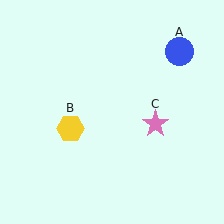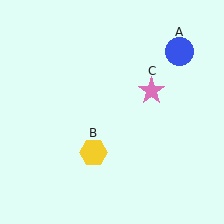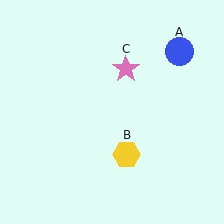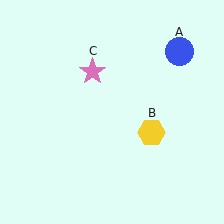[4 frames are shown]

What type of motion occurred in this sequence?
The yellow hexagon (object B), pink star (object C) rotated counterclockwise around the center of the scene.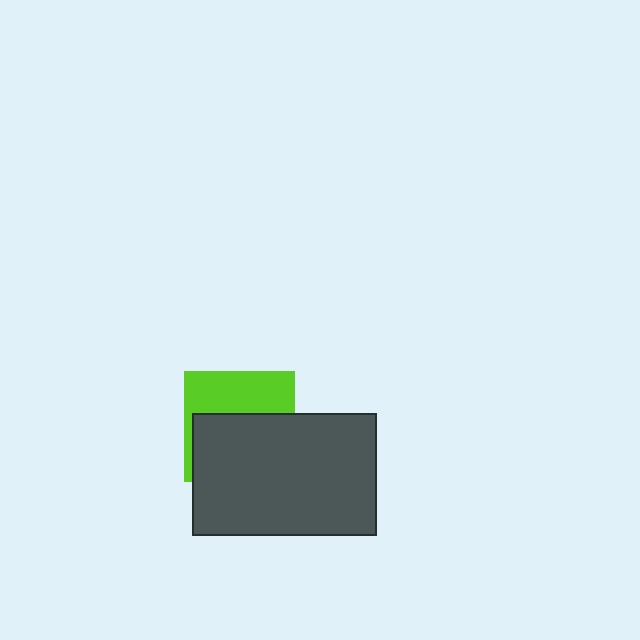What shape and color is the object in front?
The object in front is a dark gray rectangle.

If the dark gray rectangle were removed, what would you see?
You would see the complete lime square.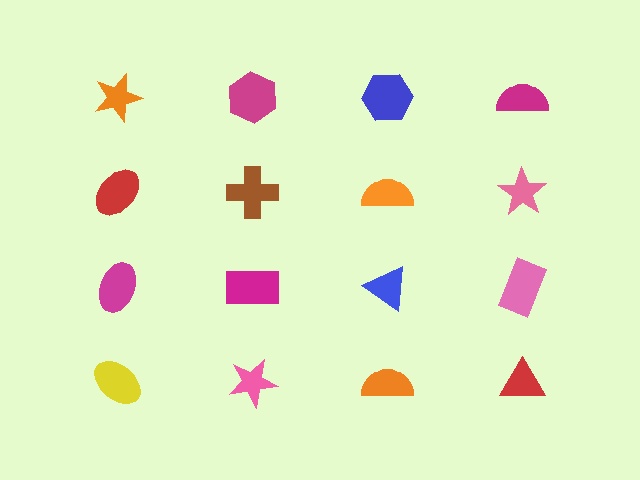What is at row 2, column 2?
A brown cross.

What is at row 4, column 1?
A yellow ellipse.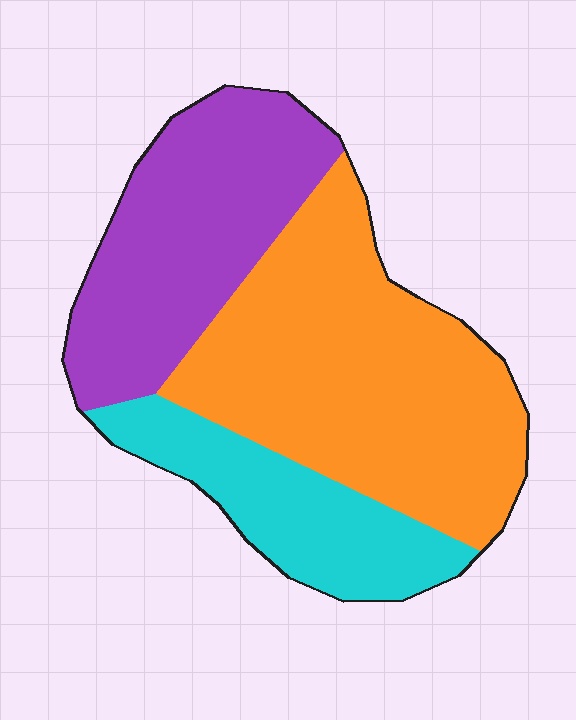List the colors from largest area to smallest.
From largest to smallest: orange, purple, cyan.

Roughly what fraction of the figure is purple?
Purple covers roughly 30% of the figure.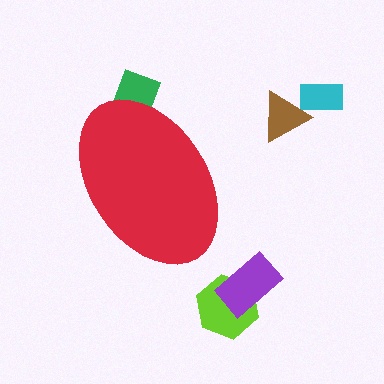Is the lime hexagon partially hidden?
No, the lime hexagon is fully visible.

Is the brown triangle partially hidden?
No, the brown triangle is fully visible.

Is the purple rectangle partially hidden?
No, the purple rectangle is fully visible.